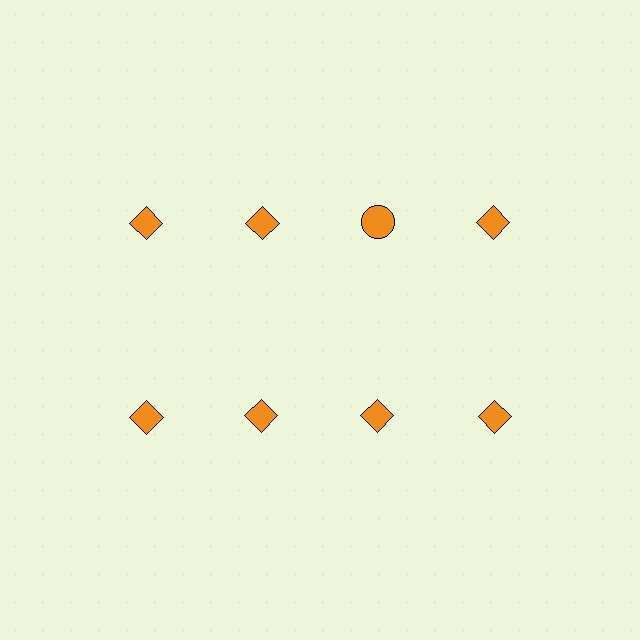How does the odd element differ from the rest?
It has a different shape: circle instead of diamond.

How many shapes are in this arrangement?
There are 8 shapes arranged in a grid pattern.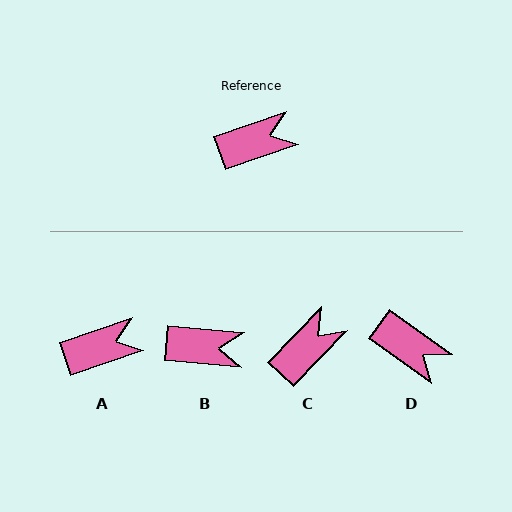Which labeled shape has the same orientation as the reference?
A.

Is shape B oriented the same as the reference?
No, it is off by about 24 degrees.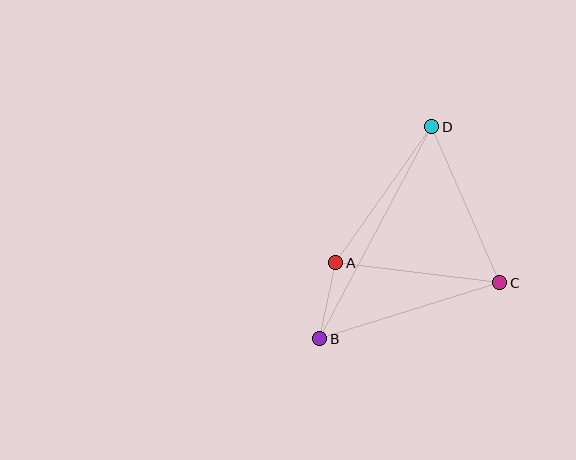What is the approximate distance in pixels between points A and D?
The distance between A and D is approximately 166 pixels.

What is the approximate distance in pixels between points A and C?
The distance between A and C is approximately 166 pixels.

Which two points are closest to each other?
Points A and B are closest to each other.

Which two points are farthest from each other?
Points B and D are farthest from each other.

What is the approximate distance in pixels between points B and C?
The distance between B and C is approximately 189 pixels.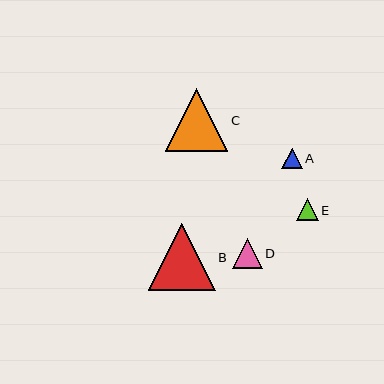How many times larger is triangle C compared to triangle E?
Triangle C is approximately 2.9 times the size of triangle E.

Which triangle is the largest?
Triangle B is the largest with a size of approximately 67 pixels.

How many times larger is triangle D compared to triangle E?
Triangle D is approximately 1.4 times the size of triangle E.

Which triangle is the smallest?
Triangle A is the smallest with a size of approximately 20 pixels.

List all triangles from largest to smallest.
From largest to smallest: B, C, D, E, A.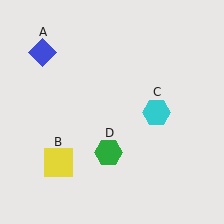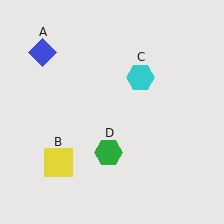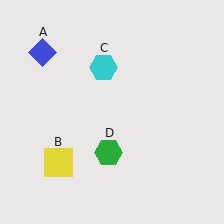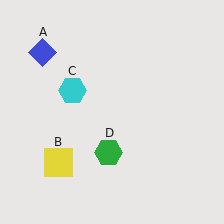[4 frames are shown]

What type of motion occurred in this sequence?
The cyan hexagon (object C) rotated counterclockwise around the center of the scene.